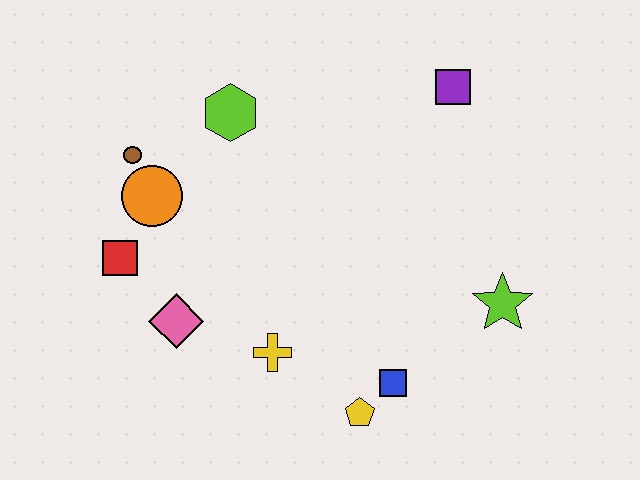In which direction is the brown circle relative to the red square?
The brown circle is above the red square.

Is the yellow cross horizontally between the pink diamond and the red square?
No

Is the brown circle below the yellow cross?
No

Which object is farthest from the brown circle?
The lime star is farthest from the brown circle.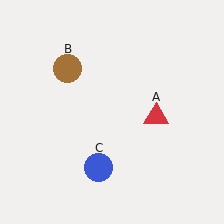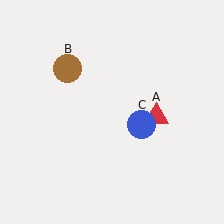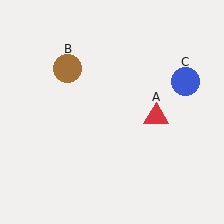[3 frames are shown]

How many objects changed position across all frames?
1 object changed position: blue circle (object C).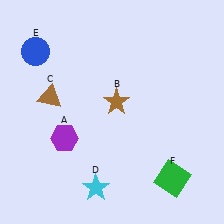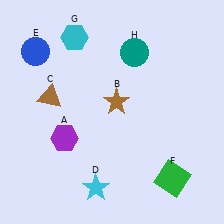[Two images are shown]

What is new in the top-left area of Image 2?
A cyan hexagon (G) was added in the top-left area of Image 2.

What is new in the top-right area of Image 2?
A teal circle (H) was added in the top-right area of Image 2.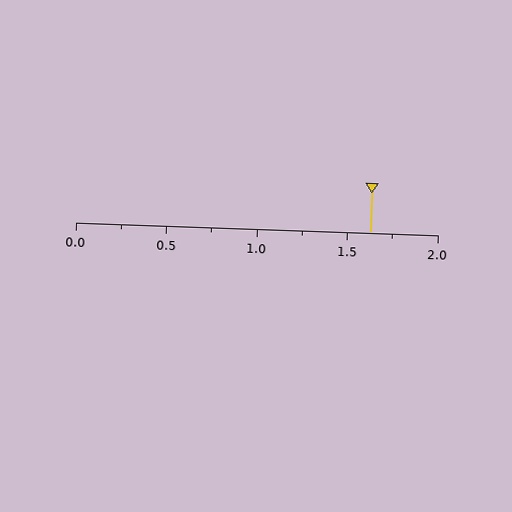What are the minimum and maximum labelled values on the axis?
The axis runs from 0.0 to 2.0.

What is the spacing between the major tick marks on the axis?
The major ticks are spaced 0.5 apart.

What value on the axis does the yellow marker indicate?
The marker indicates approximately 1.62.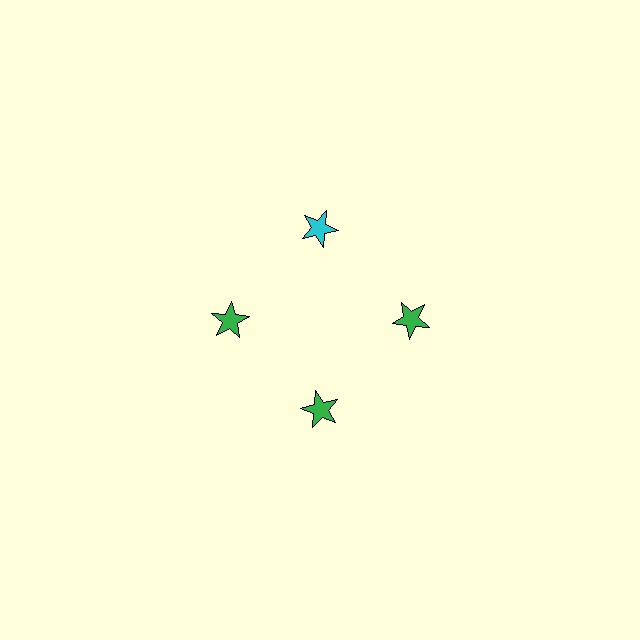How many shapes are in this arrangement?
There are 4 shapes arranged in a ring pattern.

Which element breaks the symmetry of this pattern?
The cyan star at roughly the 12 o'clock position breaks the symmetry. All other shapes are green stars.